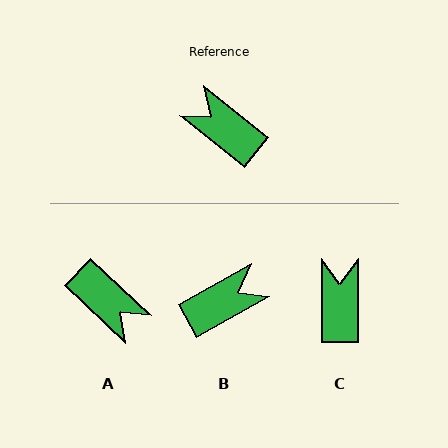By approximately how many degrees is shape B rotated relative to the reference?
Approximately 112 degrees clockwise.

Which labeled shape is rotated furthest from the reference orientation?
A, about 175 degrees away.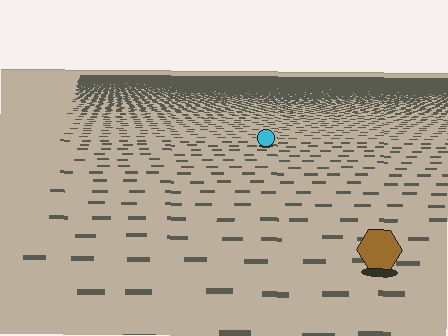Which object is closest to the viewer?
The brown hexagon is closest. The texture marks near it are larger and more spread out.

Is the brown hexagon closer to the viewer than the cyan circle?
Yes. The brown hexagon is closer — you can tell from the texture gradient: the ground texture is coarser near it.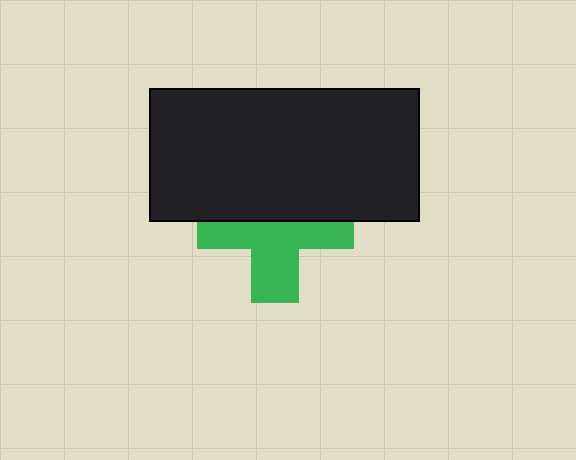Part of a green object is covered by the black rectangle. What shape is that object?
It is a cross.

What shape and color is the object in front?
The object in front is a black rectangle.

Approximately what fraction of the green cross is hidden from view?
Roughly 45% of the green cross is hidden behind the black rectangle.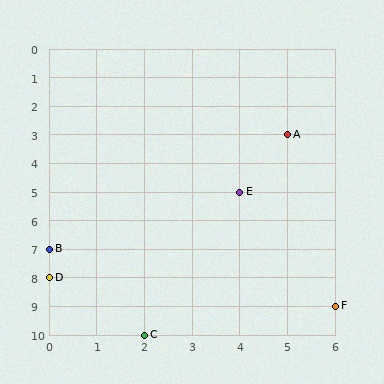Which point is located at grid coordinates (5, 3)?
Point A is at (5, 3).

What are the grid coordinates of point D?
Point D is at grid coordinates (0, 8).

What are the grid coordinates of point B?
Point B is at grid coordinates (0, 7).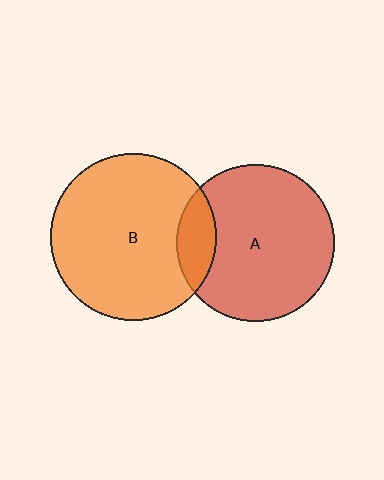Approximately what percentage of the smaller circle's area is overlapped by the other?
Approximately 15%.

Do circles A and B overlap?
Yes.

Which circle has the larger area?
Circle B (orange).